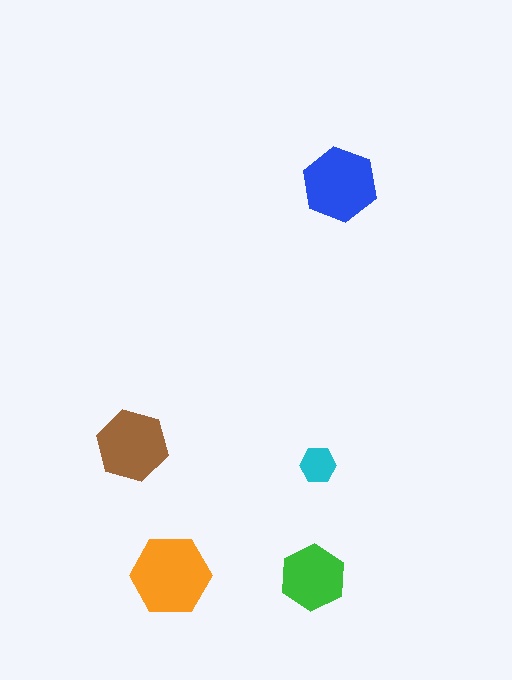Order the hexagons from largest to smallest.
the orange one, the blue one, the brown one, the green one, the cyan one.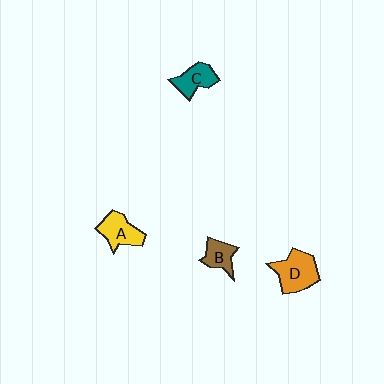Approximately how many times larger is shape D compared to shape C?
Approximately 1.5 times.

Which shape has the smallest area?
Shape B (brown).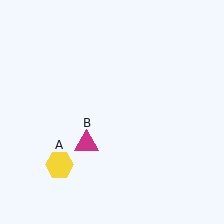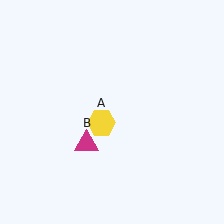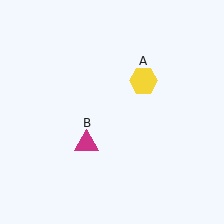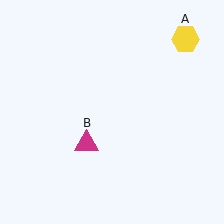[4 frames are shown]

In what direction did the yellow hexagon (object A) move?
The yellow hexagon (object A) moved up and to the right.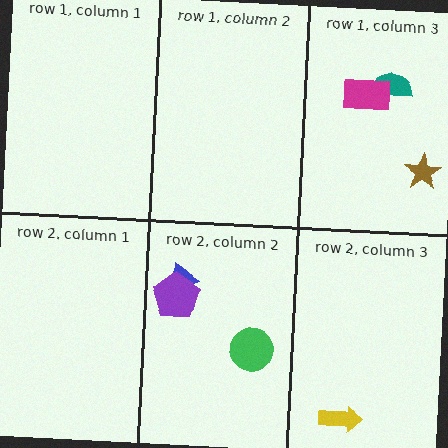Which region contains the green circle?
The row 2, column 2 region.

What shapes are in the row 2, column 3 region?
The yellow arrow.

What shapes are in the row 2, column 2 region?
The green circle, the blue triangle, the purple pentagon.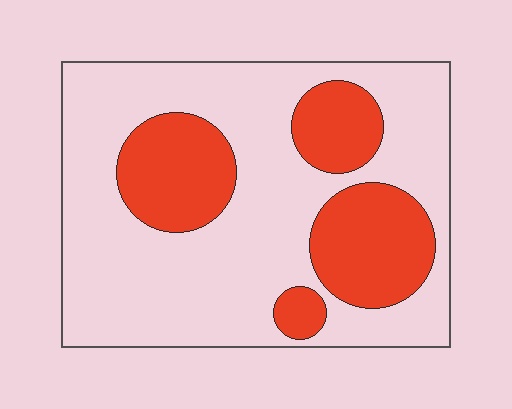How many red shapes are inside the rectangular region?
4.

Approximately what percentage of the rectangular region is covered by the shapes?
Approximately 30%.